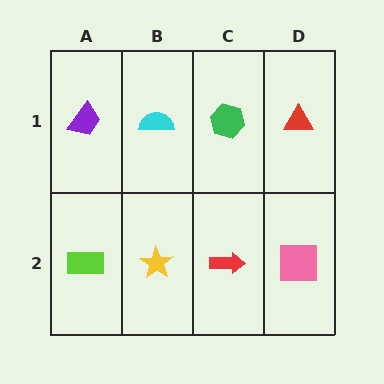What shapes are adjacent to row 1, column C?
A red arrow (row 2, column C), a cyan semicircle (row 1, column B), a red triangle (row 1, column D).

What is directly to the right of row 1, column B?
A green hexagon.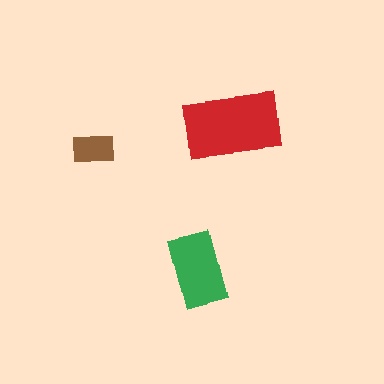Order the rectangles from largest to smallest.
the red one, the green one, the brown one.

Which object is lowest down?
The green rectangle is bottommost.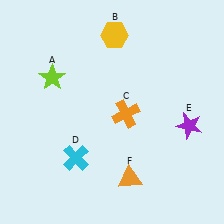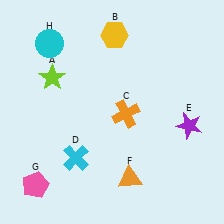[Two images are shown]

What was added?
A pink pentagon (G), a cyan circle (H) were added in Image 2.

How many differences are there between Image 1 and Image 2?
There are 2 differences between the two images.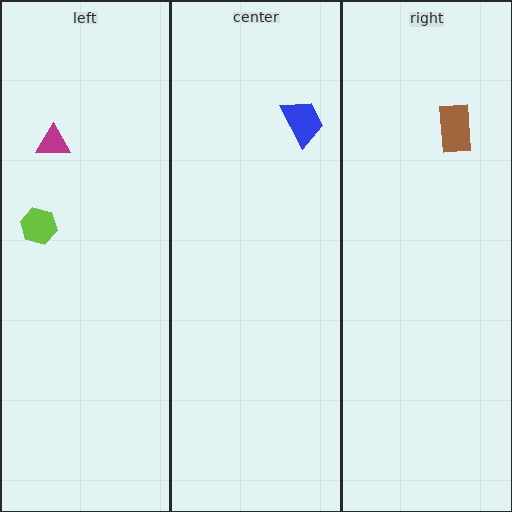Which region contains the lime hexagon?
The left region.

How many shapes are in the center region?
1.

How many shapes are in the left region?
2.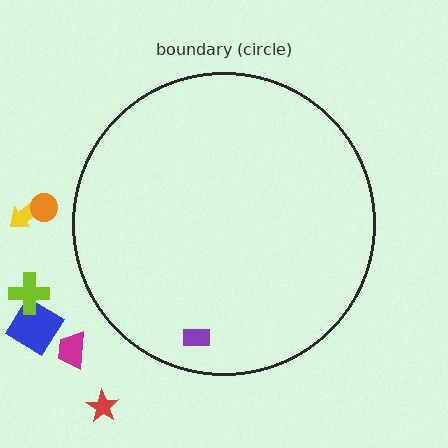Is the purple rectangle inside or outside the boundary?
Inside.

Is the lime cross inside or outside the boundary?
Outside.